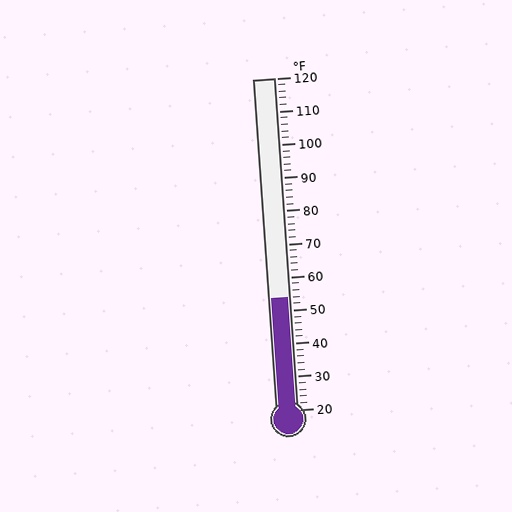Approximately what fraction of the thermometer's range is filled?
The thermometer is filled to approximately 35% of its range.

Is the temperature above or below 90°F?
The temperature is below 90°F.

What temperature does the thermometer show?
The thermometer shows approximately 54°F.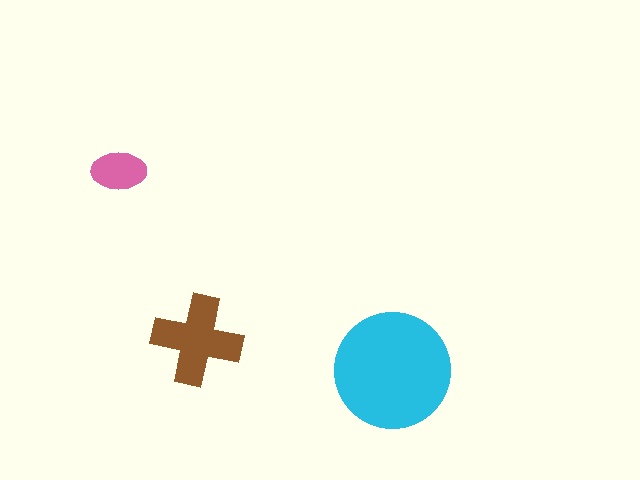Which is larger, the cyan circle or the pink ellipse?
The cyan circle.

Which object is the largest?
The cyan circle.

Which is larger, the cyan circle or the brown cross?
The cyan circle.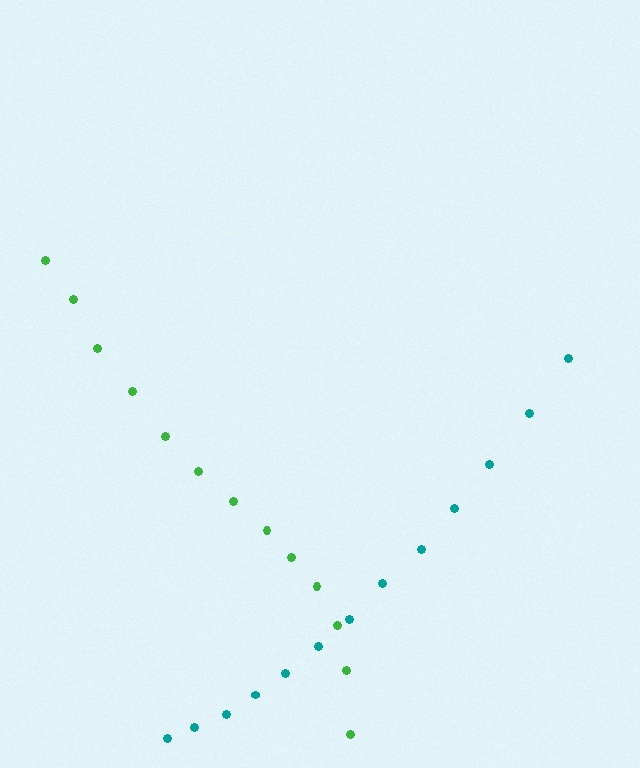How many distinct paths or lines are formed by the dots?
There are 2 distinct paths.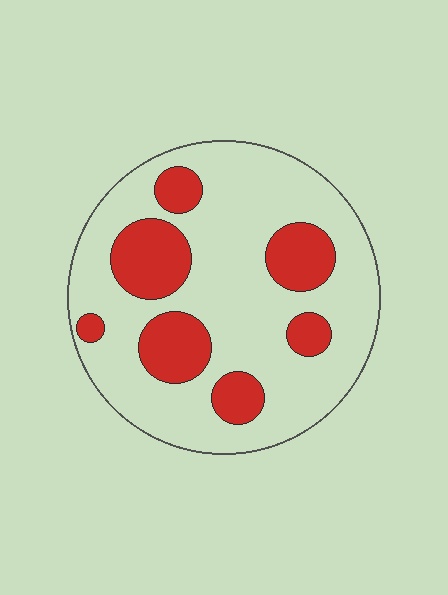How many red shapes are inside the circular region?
7.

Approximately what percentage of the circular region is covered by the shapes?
Approximately 25%.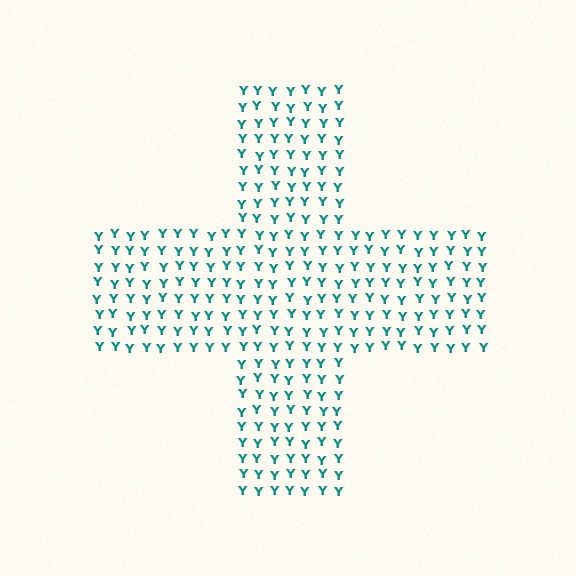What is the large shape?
The large shape is a cross.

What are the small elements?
The small elements are letter Y's.